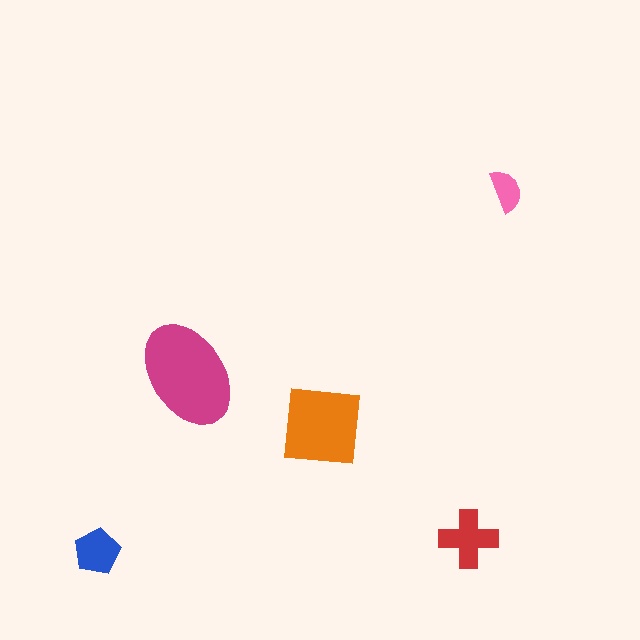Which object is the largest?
The magenta ellipse.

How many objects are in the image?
There are 5 objects in the image.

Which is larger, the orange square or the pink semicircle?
The orange square.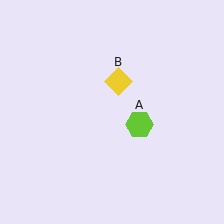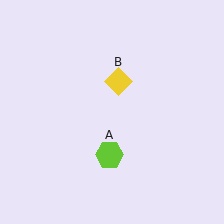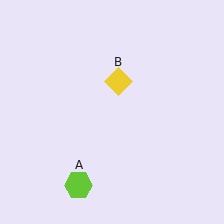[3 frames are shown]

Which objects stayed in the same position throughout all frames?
Yellow diamond (object B) remained stationary.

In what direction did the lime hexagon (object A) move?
The lime hexagon (object A) moved down and to the left.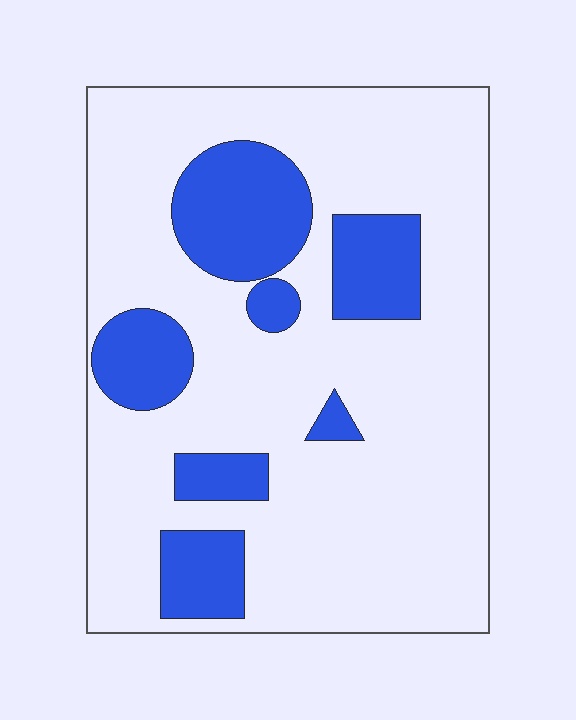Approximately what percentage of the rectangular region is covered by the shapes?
Approximately 20%.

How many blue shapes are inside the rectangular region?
7.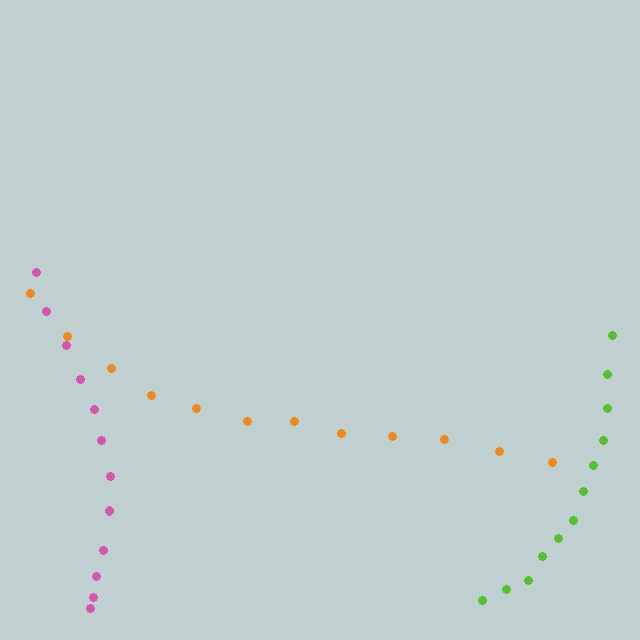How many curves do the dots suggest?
There are 3 distinct paths.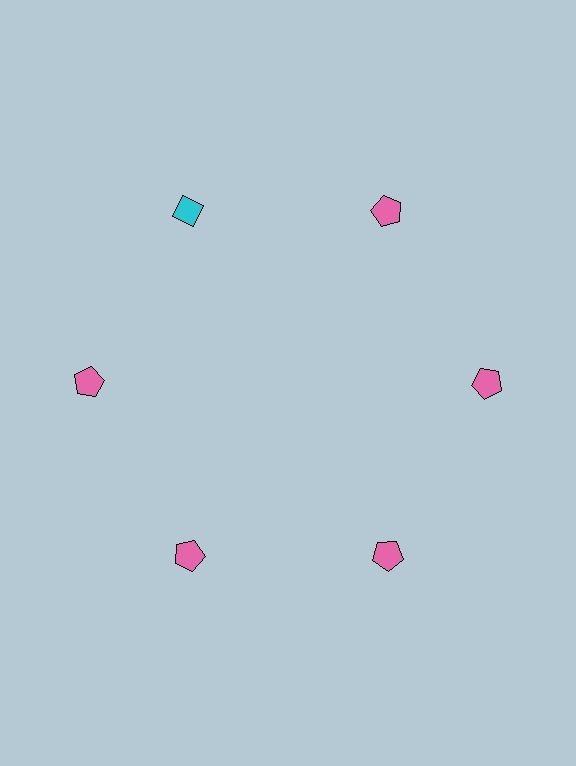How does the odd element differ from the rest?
It differs in both color (cyan instead of pink) and shape (diamond instead of pentagon).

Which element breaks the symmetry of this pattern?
The cyan diamond at roughly the 11 o'clock position breaks the symmetry. All other shapes are pink pentagons.